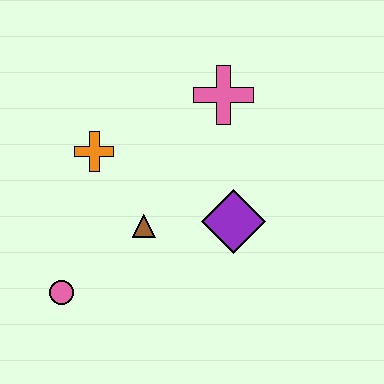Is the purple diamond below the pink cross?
Yes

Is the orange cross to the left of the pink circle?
No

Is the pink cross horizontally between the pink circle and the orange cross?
No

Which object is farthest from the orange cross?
The purple diamond is farthest from the orange cross.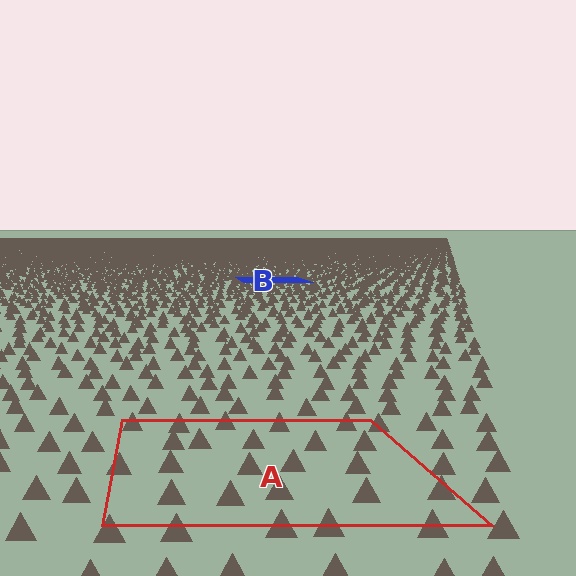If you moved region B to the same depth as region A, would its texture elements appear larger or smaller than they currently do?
They would appear larger. At a closer depth, the same texture elements are projected at a bigger on-screen size.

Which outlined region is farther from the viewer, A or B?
Region B is farther from the viewer — the texture elements inside it appear smaller and more densely packed.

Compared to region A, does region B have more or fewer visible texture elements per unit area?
Region B has more texture elements per unit area — they are packed more densely because it is farther away.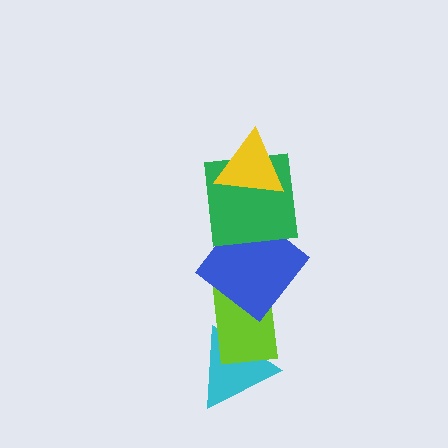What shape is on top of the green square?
The yellow triangle is on top of the green square.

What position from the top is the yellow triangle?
The yellow triangle is 1st from the top.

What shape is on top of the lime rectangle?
The blue diamond is on top of the lime rectangle.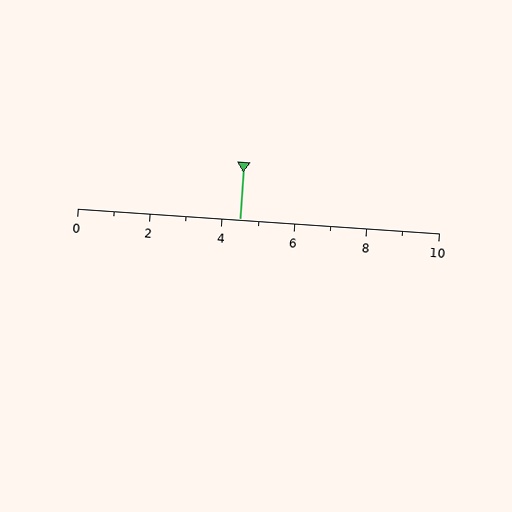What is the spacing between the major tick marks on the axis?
The major ticks are spaced 2 apart.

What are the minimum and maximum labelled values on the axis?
The axis runs from 0 to 10.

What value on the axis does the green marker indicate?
The marker indicates approximately 4.5.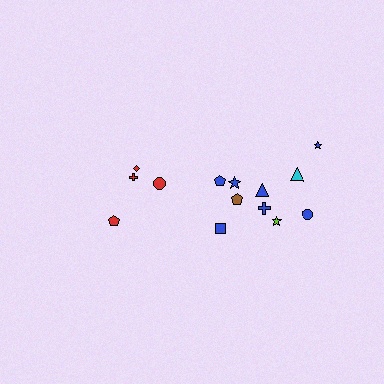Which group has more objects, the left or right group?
The right group.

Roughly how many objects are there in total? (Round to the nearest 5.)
Roughly 15 objects in total.